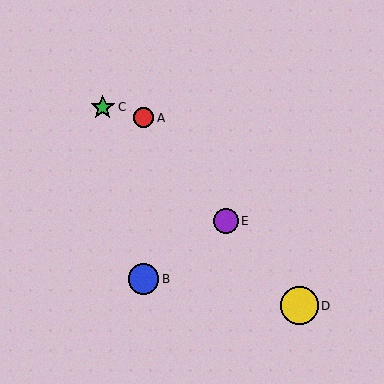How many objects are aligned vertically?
2 objects (A, B) are aligned vertically.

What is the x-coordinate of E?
Object E is at x≈226.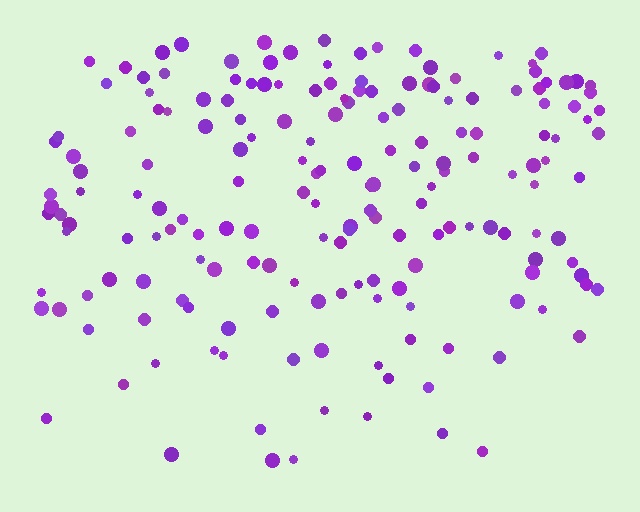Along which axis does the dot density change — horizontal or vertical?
Vertical.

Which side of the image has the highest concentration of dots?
The top.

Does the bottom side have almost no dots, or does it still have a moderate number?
Still a moderate number, just noticeably fewer than the top.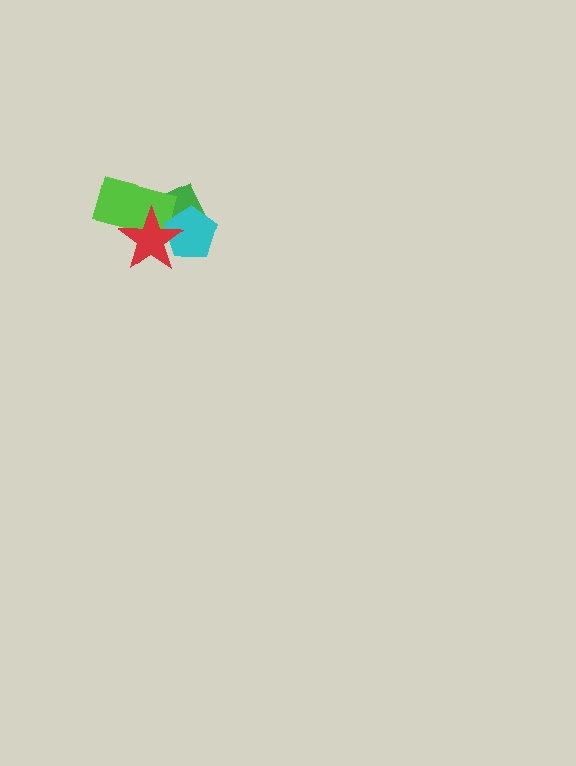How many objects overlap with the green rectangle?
3 objects overlap with the green rectangle.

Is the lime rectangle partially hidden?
Yes, it is partially covered by another shape.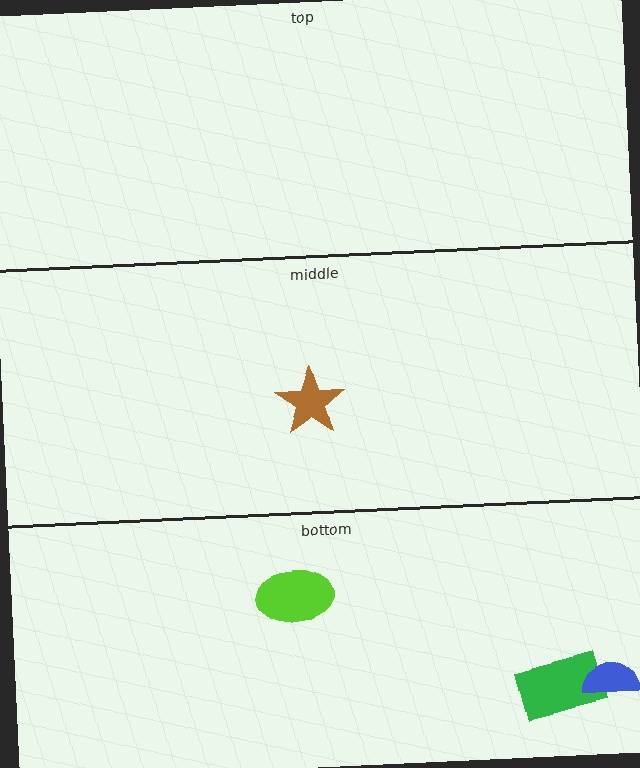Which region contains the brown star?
The middle region.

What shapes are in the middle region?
The brown star.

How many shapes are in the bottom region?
3.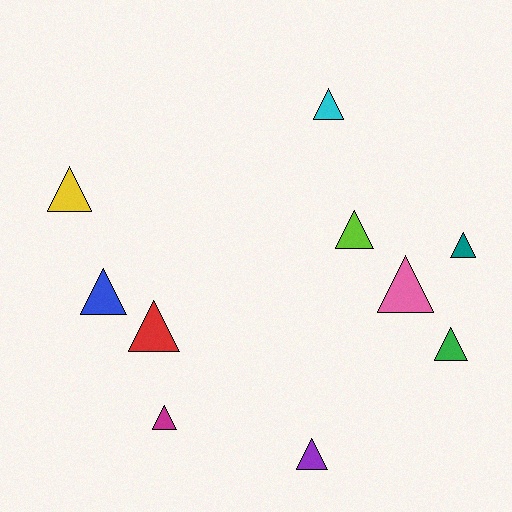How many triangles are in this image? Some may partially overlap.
There are 10 triangles.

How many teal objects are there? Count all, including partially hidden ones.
There is 1 teal object.